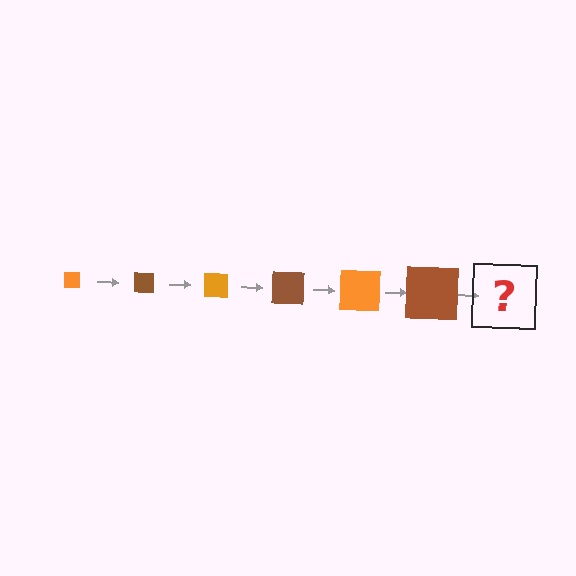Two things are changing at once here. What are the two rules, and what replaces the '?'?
The two rules are that the square grows larger each step and the color cycles through orange and brown. The '?' should be an orange square, larger than the previous one.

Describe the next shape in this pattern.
It should be an orange square, larger than the previous one.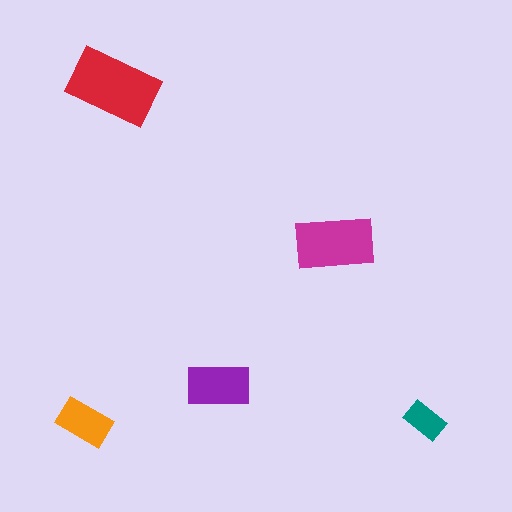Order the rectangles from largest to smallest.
the red one, the magenta one, the purple one, the orange one, the teal one.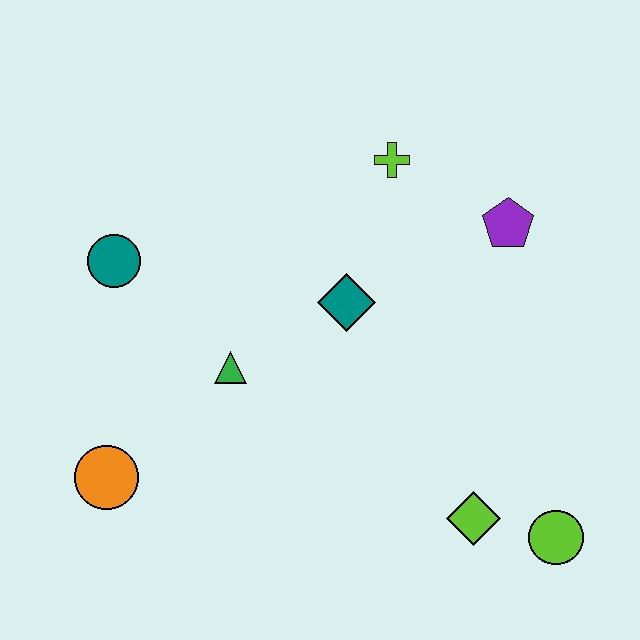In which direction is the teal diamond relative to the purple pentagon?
The teal diamond is to the left of the purple pentagon.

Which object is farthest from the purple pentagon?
The orange circle is farthest from the purple pentagon.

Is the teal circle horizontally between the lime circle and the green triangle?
No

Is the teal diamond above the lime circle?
Yes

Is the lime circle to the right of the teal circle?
Yes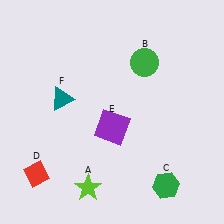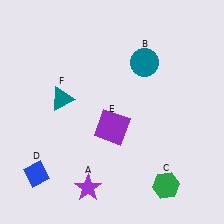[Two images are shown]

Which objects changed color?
A changed from lime to purple. B changed from green to teal. D changed from red to blue.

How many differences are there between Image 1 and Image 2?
There are 3 differences between the two images.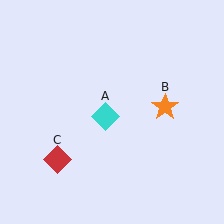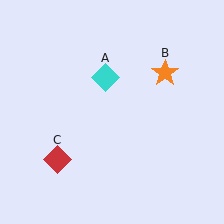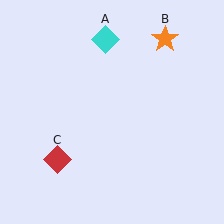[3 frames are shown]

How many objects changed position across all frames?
2 objects changed position: cyan diamond (object A), orange star (object B).